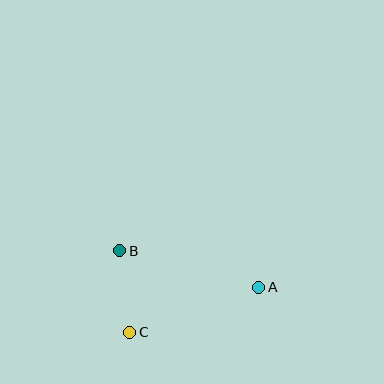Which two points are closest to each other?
Points B and C are closest to each other.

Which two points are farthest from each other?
Points A and B are farthest from each other.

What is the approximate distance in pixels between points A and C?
The distance between A and C is approximately 136 pixels.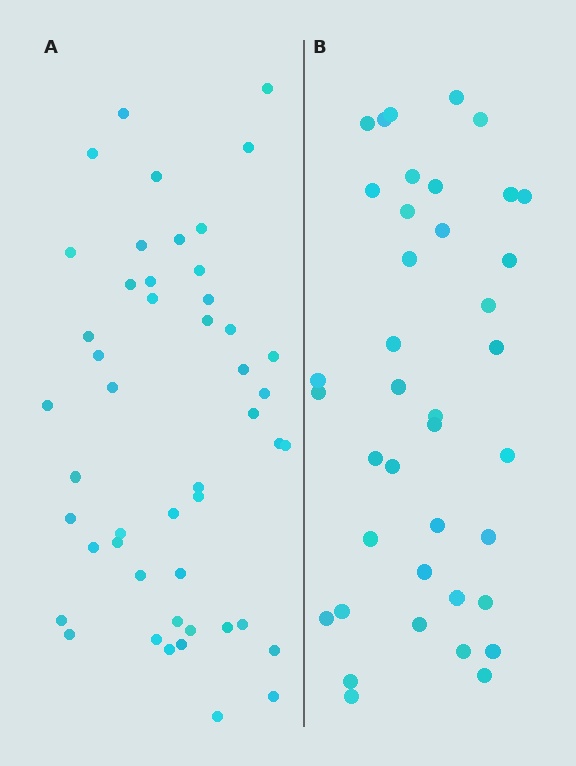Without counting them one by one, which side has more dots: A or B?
Region A (the left region) has more dots.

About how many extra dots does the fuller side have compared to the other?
Region A has roughly 8 or so more dots than region B.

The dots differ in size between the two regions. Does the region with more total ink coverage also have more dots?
No. Region B has more total ink coverage because its dots are larger, but region A actually contains more individual dots. Total area can be misleading — the number of items is what matters here.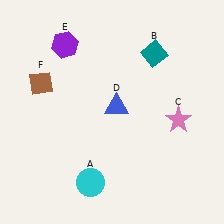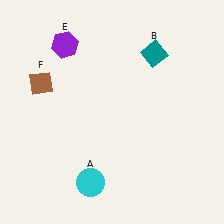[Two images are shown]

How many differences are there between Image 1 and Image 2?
There are 2 differences between the two images.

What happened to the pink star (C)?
The pink star (C) was removed in Image 2. It was in the bottom-right area of Image 1.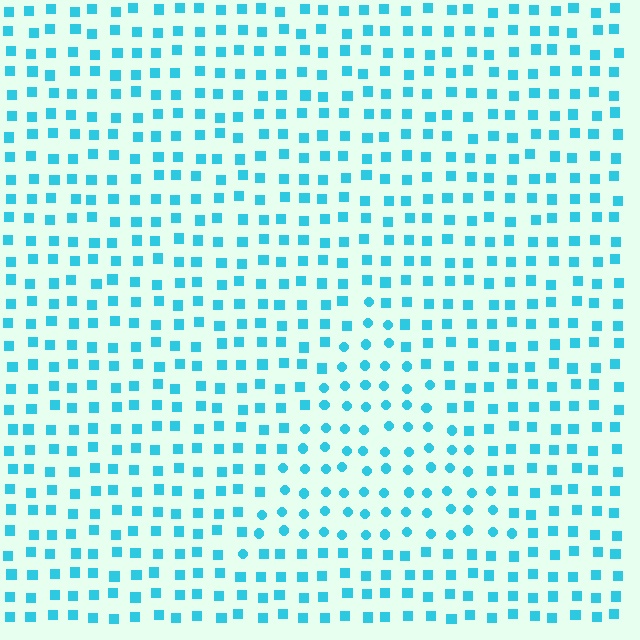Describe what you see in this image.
The image is filled with small cyan elements arranged in a uniform grid. A triangle-shaped region contains circles, while the surrounding area contains squares. The boundary is defined purely by the change in element shape.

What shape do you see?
I see a triangle.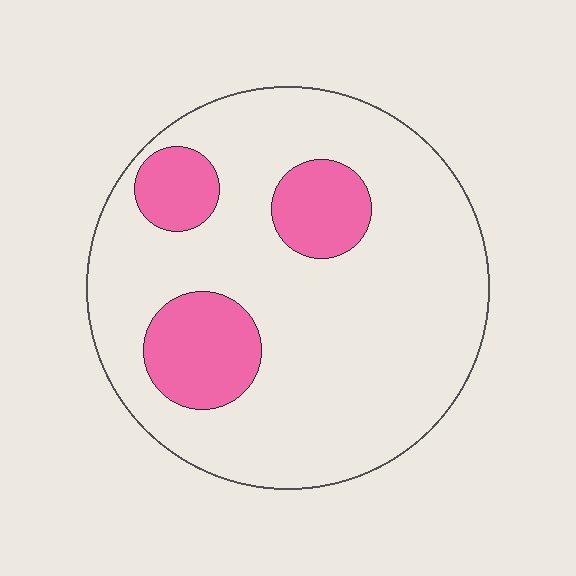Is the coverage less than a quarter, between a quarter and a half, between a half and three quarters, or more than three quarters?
Less than a quarter.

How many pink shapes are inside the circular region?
3.